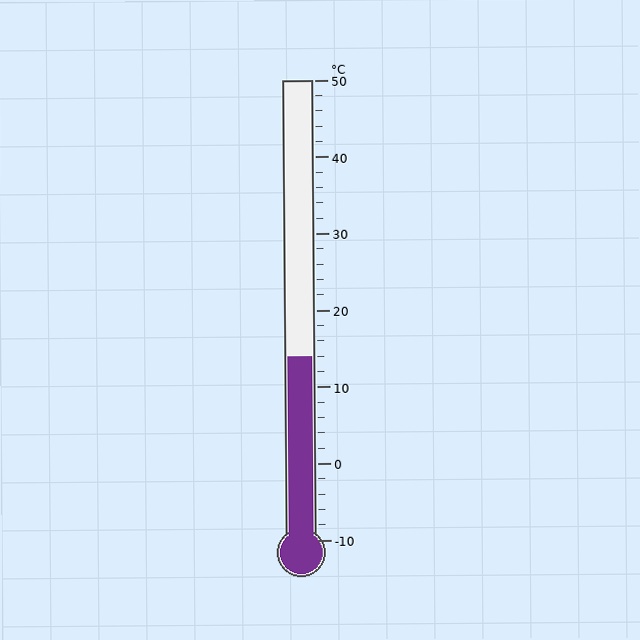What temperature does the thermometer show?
The thermometer shows approximately 14°C.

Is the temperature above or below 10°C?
The temperature is above 10°C.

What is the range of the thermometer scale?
The thermometer scale ranges from -10°C to 50°C.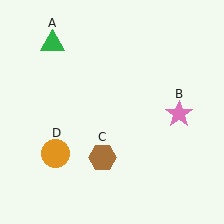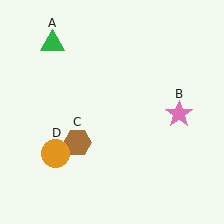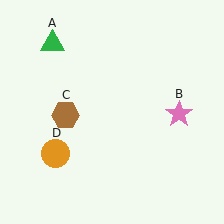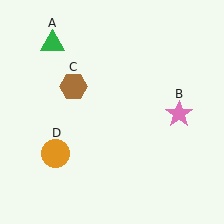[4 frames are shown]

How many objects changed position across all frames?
1 object changed position: brown hexagon (object C).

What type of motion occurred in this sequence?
The brown hexagon (object C) rotated clockwise around the center of the scene.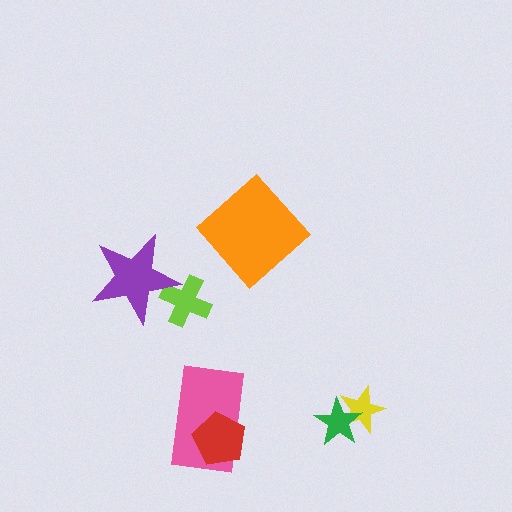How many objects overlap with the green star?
1 object overlaps with the green star.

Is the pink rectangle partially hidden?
Yes, it is partially covered by another shape.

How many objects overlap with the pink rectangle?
1 object overlaps with the pink rectangle.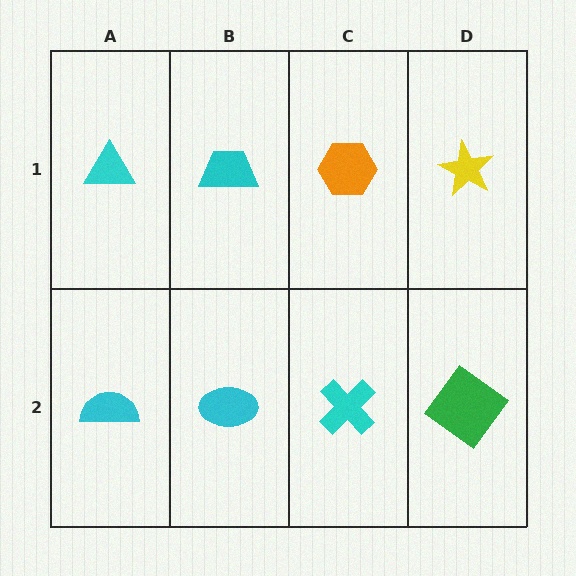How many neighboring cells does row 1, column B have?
3.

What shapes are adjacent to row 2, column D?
A yellow star (row 1, column D), a cyan cross (row 2, column C).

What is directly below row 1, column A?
A cyan semicircle.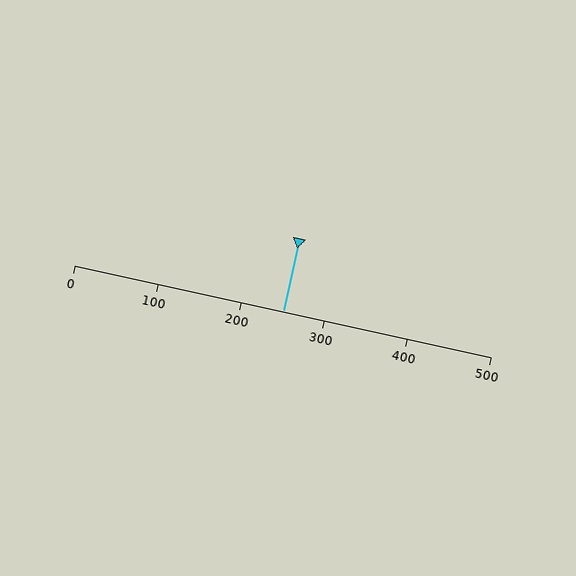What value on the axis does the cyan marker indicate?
The marker indicates approximately 250.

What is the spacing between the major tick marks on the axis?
The major ticks are spaced 100 apart.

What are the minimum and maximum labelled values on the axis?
The axis runs from 0 to 500.